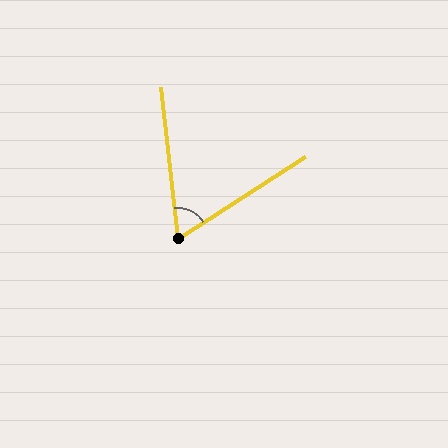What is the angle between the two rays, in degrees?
Approximately 64 degrees.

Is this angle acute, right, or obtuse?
It is acute.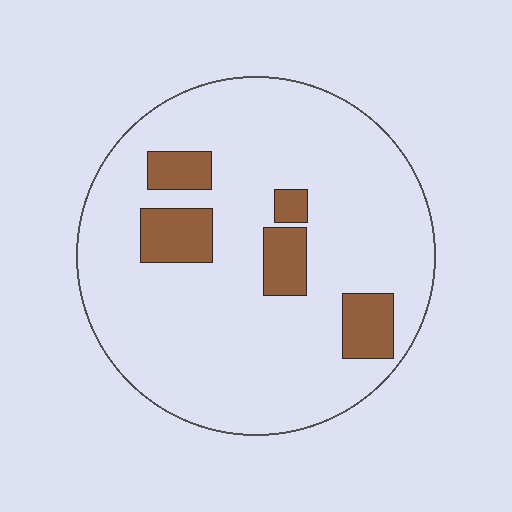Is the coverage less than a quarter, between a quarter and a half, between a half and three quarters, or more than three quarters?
Less than a quarter.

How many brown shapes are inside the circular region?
5.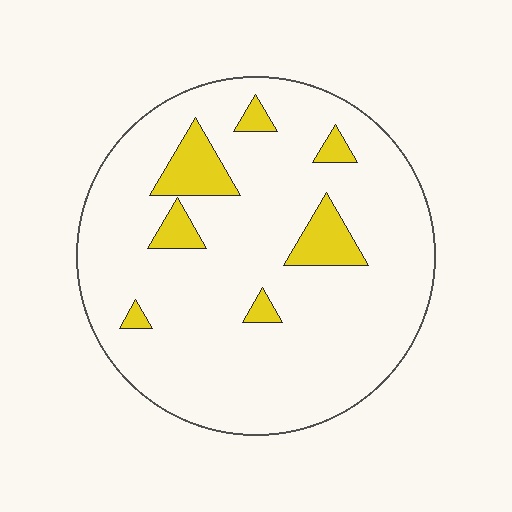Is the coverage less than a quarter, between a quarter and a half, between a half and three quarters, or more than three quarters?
Less than a quarter.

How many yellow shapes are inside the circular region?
7.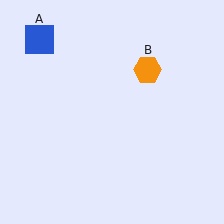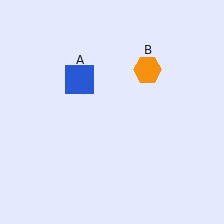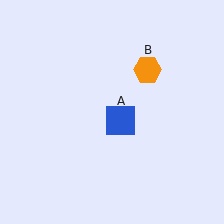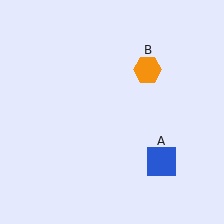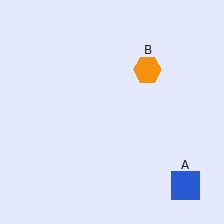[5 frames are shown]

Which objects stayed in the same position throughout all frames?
Orange hexagon (object B) remained stationary.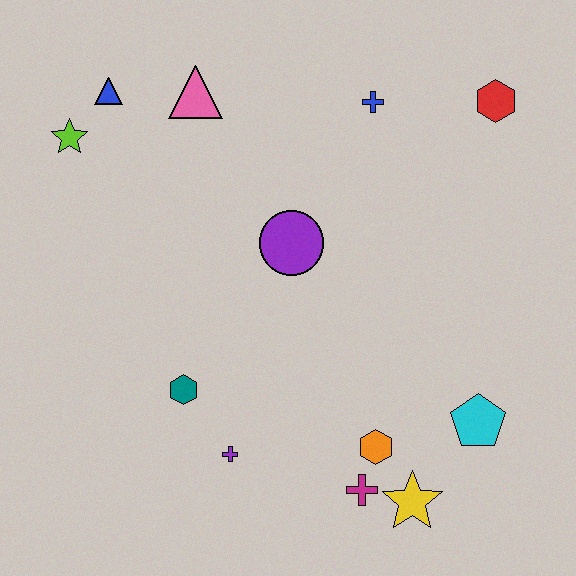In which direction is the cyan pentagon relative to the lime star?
The cyan pentagon is to the right of the lime star.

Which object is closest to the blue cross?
The red hexagon is closest to the blue cross.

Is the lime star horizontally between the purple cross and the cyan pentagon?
No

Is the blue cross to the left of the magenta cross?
No